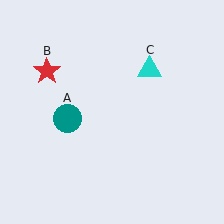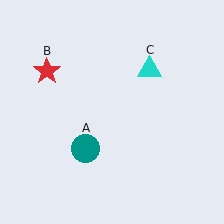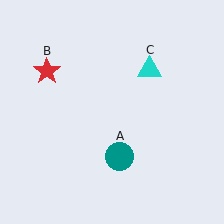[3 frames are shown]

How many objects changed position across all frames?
1 object changed position: teal circle (object A).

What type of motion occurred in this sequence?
The teal circle (object A) rotated counterclockwise around the center of the scene.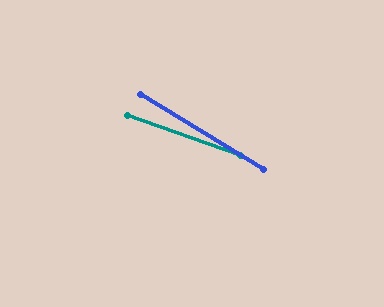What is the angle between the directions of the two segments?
Approximately 12 degrees.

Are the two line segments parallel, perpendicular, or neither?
Neither parallel nor perpendicular — they differ by about 12°.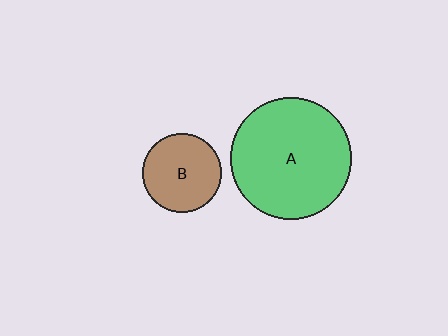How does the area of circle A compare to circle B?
Approximately 2.4 times.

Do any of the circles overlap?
No, none of the circles overlap.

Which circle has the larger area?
Circle A (green).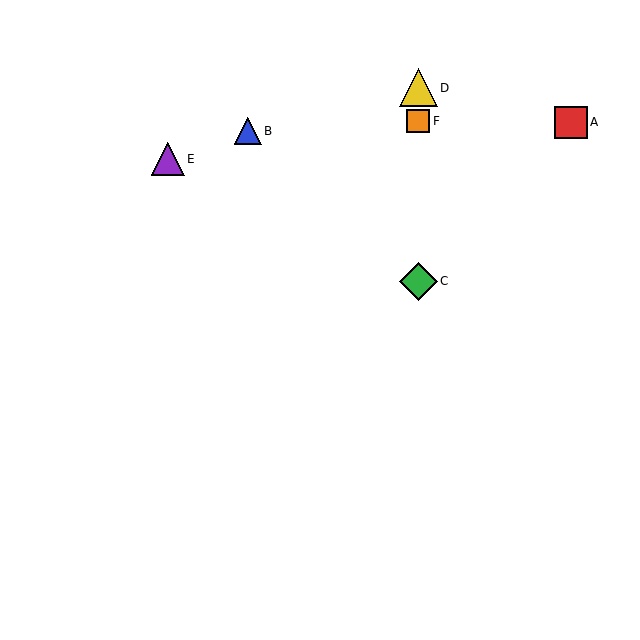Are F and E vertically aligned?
No, F is at x≈418 and E is at x≈168.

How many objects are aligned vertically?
3 objects (C, D, F) are aligned vertically.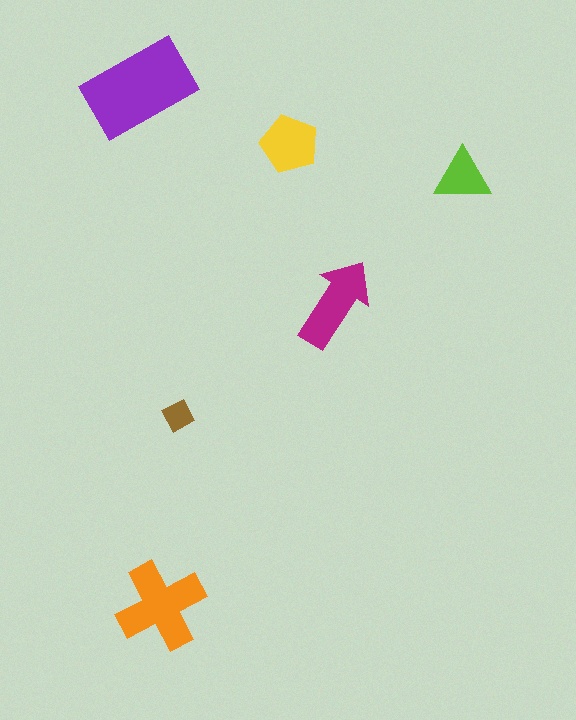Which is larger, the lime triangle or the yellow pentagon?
The yellow pentagon.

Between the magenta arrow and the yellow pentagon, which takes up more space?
The magenta arrow.